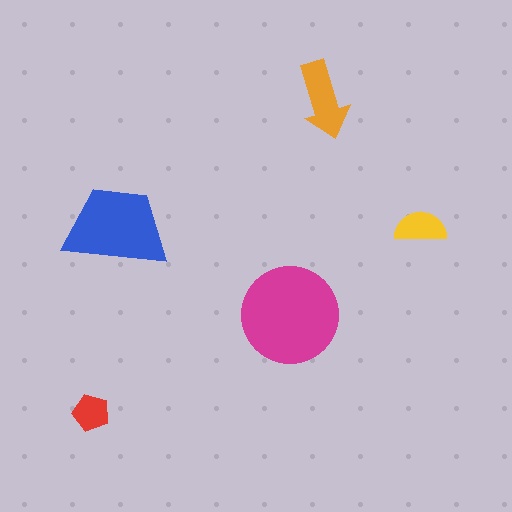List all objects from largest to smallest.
The magenta circle, the blue trapezoid, the orange arrow, the yellow semicircle, the red pentagon.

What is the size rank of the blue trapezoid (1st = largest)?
2nd.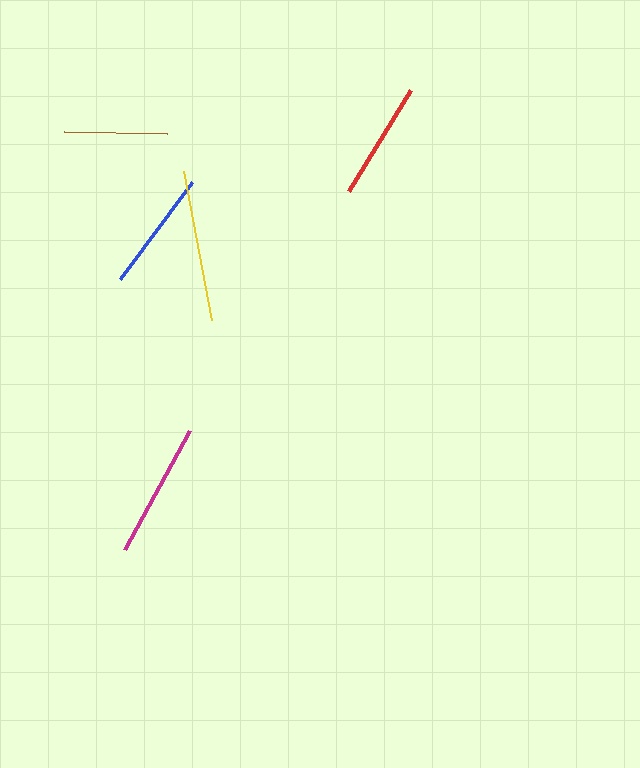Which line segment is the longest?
The yellow line is the longest at approximately 151 pixels.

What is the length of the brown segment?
The brown segment is approximately 103 pixels long.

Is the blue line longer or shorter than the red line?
The blue line is longer than the red line.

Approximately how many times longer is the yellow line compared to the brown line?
The yellow line is approximately 1.5 times the length of the brown line.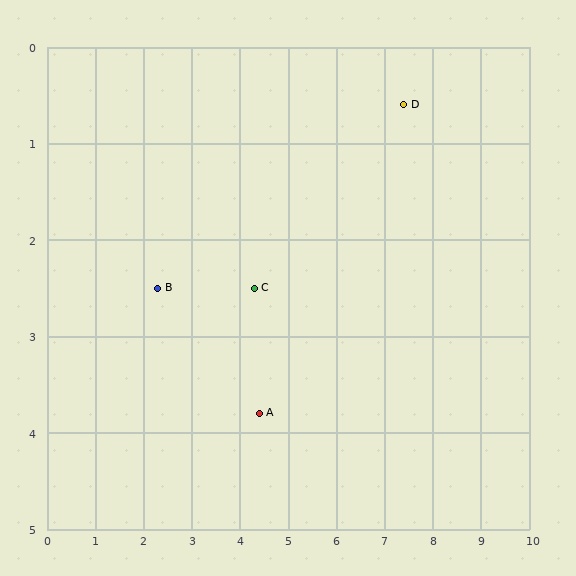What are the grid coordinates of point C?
Point C is at approximately (4.3, 2.5).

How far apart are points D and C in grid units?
Points D and C are about 3.6 grid units apart.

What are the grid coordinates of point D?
Point D is at approximately (7.4, 0.6).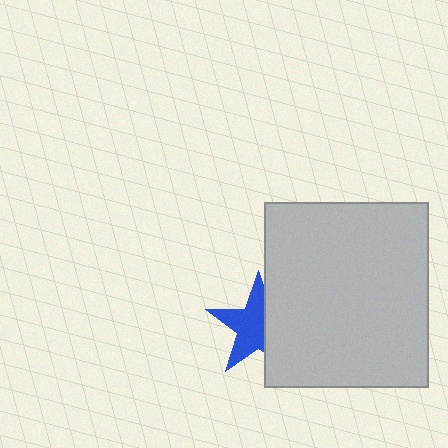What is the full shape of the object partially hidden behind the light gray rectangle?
The partially hidden object is a blue star.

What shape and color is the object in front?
The object in front is a light gray rectangle.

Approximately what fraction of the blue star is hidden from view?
Roughly 40% of the blue star is hidden behind the light gray rectangle.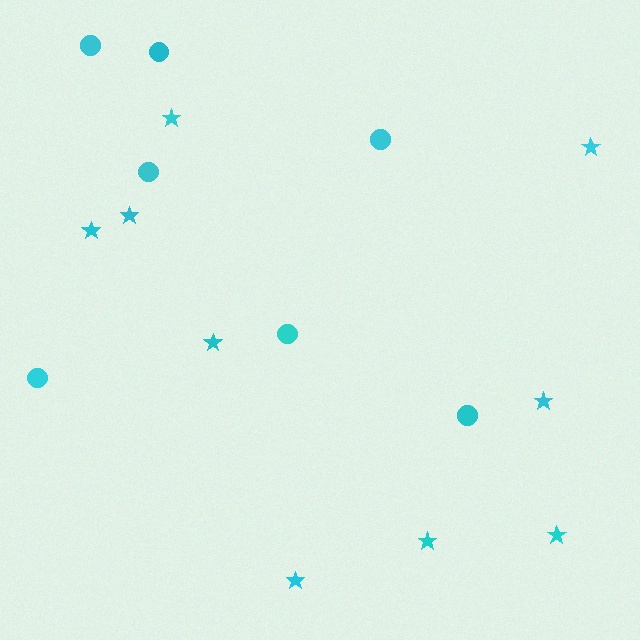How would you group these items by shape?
There are 2 groups: one group of stars (9) and one group of circles (7).